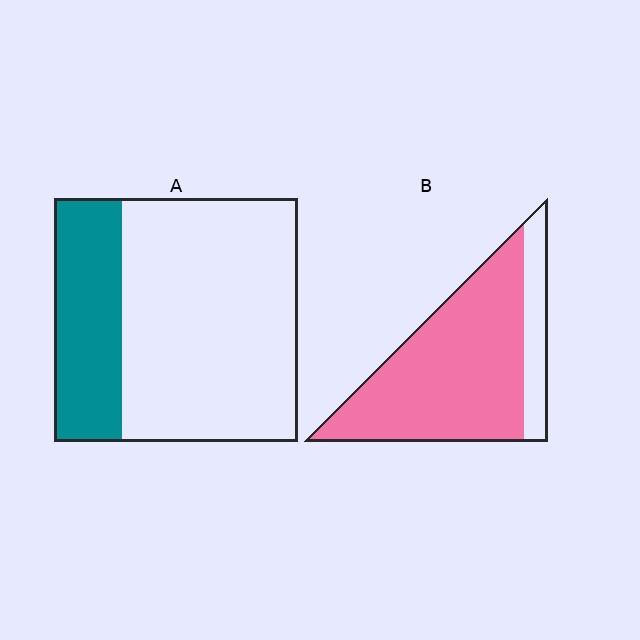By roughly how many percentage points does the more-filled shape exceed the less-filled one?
By roughly 55 percentage points (B over A).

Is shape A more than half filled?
No.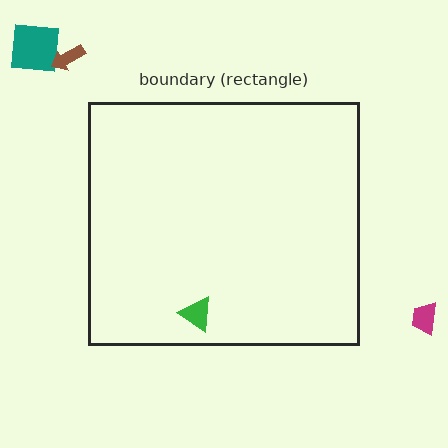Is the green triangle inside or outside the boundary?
Inside.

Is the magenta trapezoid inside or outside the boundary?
Outside.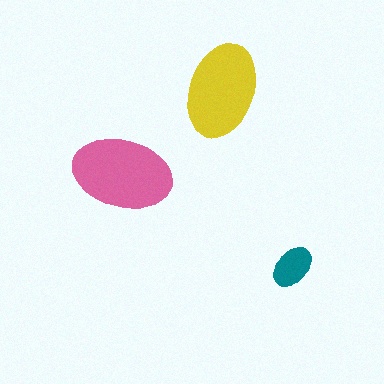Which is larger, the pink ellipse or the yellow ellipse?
The pink one.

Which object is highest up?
The yellow ellipse is topmost.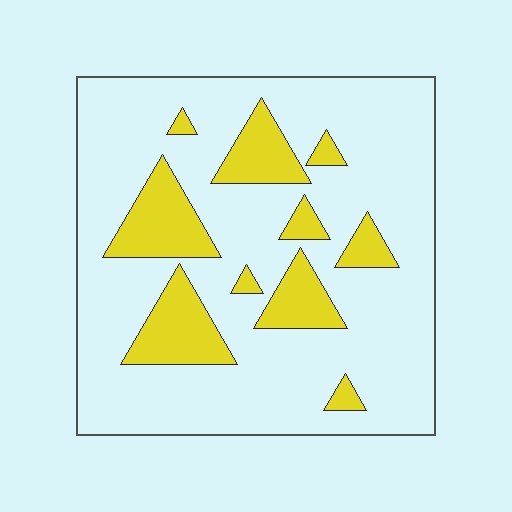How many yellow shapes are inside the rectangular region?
10.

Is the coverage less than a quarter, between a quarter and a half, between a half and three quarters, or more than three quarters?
Less than a quarter.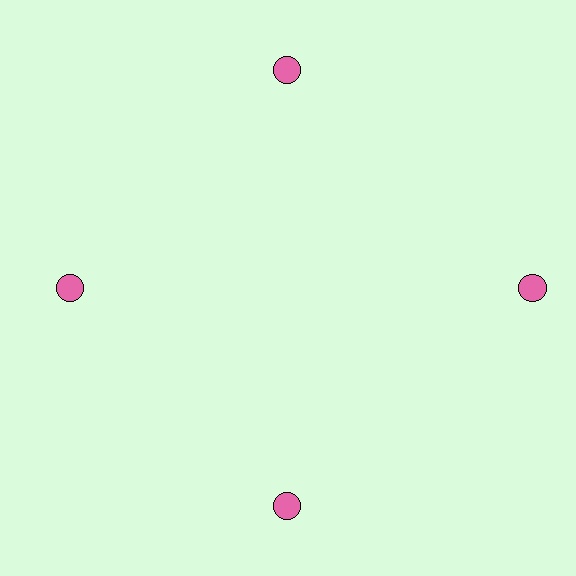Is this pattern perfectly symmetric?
No. The 4 pink circles are arranged in a ring, but one element near the 3 o'clock position is pushed outward from the center, breaking the 4-fold rotational symmetry.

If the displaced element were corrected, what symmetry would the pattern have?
It would have 4-fold rotational symmetry — the pattern would map onto itself every 90 degrees.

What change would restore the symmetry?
The symmetry would be restored by moving it inward, back onto the ring so that all 4 circles sit at equal angles and equal distance from the center.